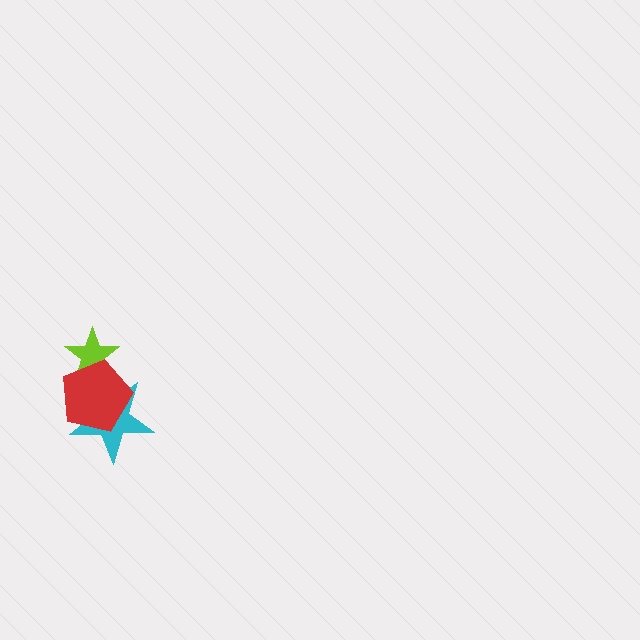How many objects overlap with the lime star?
1 object overlaps with the lime star.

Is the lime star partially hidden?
Yes, it is partially covered by another shape.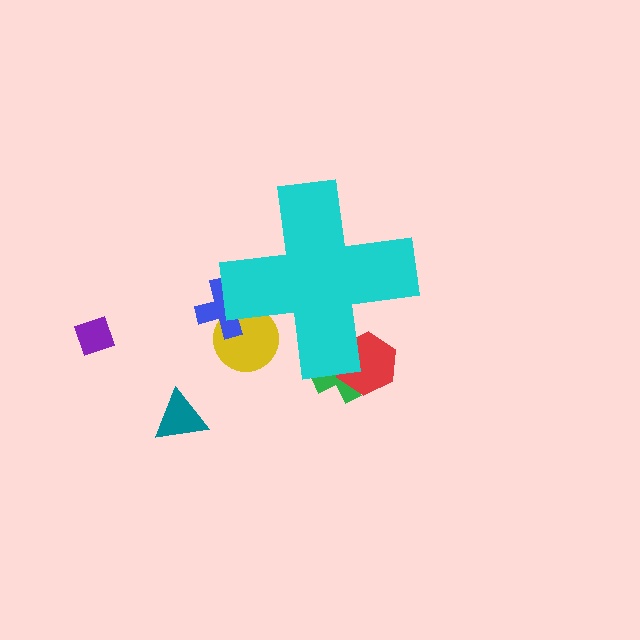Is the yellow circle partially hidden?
Yes, the yellow circle is partially hidden behind the cyan cross.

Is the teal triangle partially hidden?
No, the teal triangle is fully visible.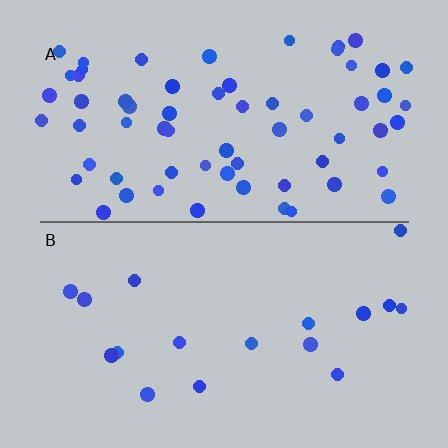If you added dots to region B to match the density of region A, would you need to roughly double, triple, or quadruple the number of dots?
Approximately quadruple.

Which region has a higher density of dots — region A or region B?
A (the top).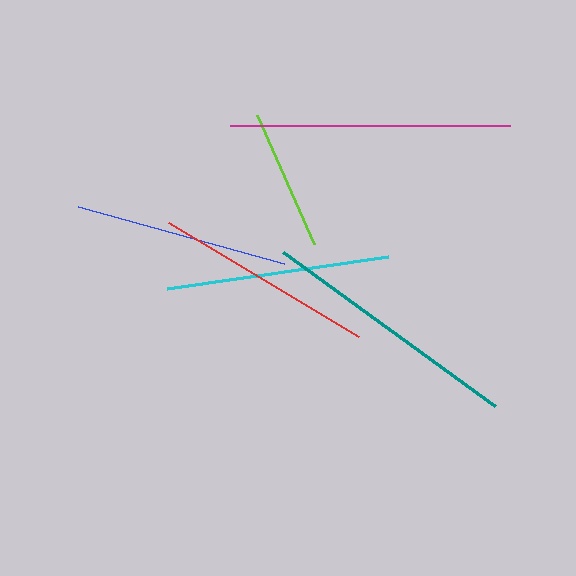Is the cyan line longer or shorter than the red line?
The cyan line is longer than the red line.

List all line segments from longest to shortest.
From longest to shortest: magenta, teal, cyan, red, blue, lime.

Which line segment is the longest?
The magenta line is the longest at approximately 280 pixels.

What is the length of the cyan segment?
The cyan segment is approximately 223 pixels long.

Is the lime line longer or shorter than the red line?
The red line is longer than the lime line.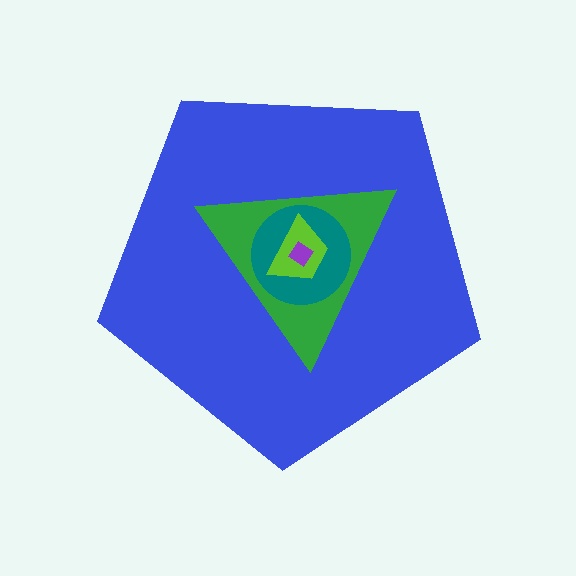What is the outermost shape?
The blue pentagon.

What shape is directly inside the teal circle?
The lime trapezoid.